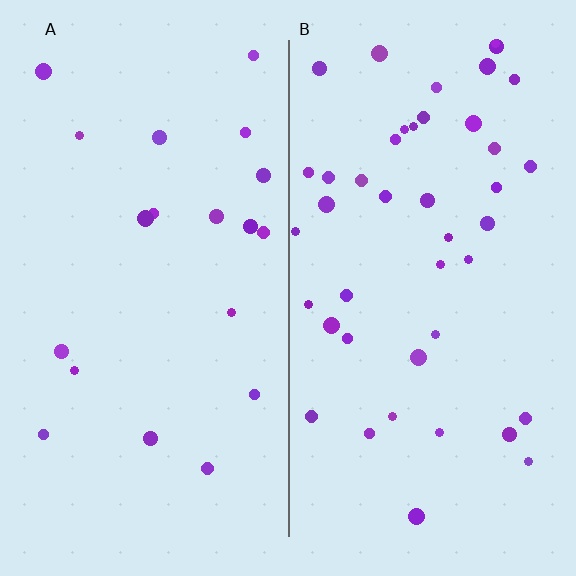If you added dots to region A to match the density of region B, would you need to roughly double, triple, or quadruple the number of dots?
Approximately double.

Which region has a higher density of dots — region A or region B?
B (the right).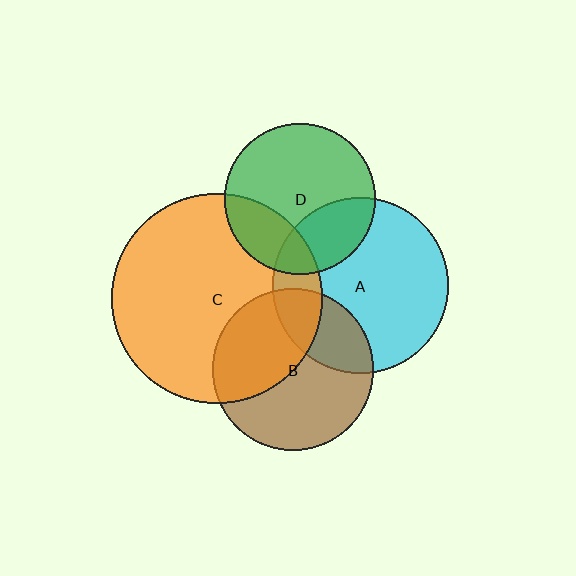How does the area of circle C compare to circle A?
Approximately 1.4 times.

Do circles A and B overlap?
Yes.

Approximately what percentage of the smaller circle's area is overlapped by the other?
Approximately 25%.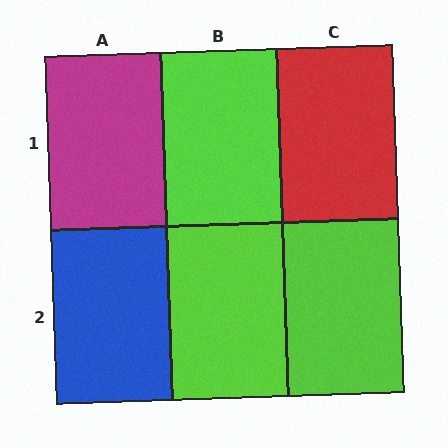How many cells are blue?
1 cell is blue.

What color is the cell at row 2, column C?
Lime.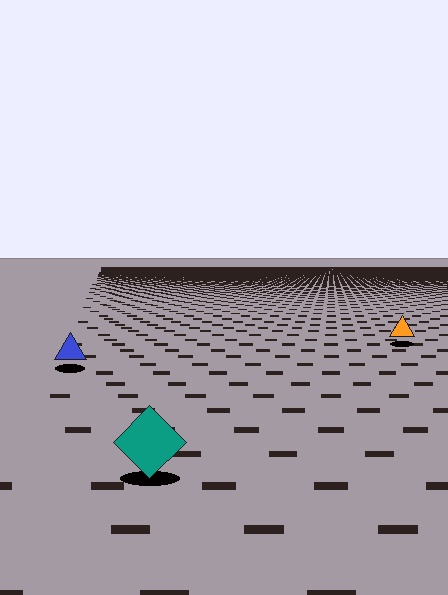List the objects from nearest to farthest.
From nearest to farthest: the teal diamond, the blue triangle, the orange triangle.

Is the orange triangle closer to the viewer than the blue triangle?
No. The blue triangle is closer — you can tell from the texture gradient: the ground texture is coarser near it.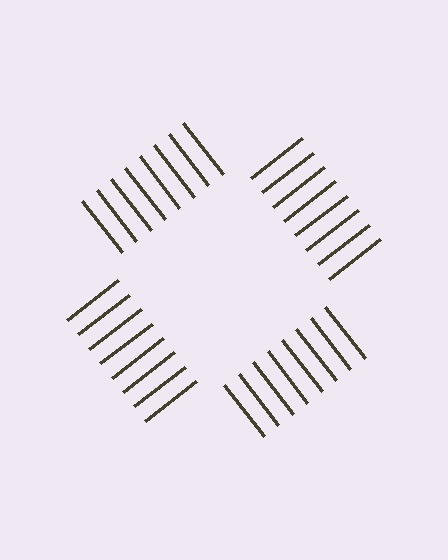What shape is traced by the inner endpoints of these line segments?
An illusory square — the line segments terminate on its edges but no continuous stroke is drawn.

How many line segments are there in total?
32 — 8 along each of the 4 edges.